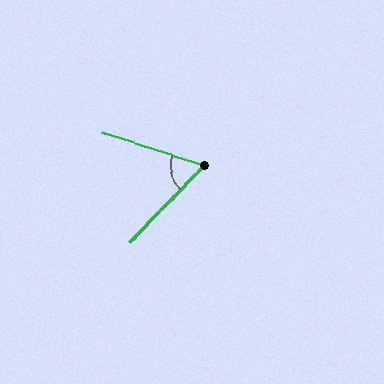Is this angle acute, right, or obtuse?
It is acute.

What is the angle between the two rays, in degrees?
Approximately 64 degrees.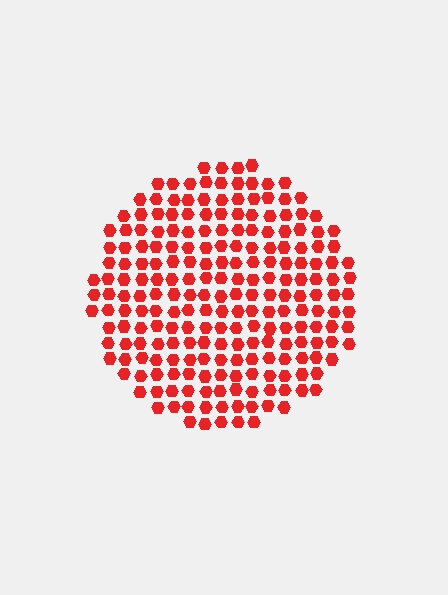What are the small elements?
The small elements are hexagons.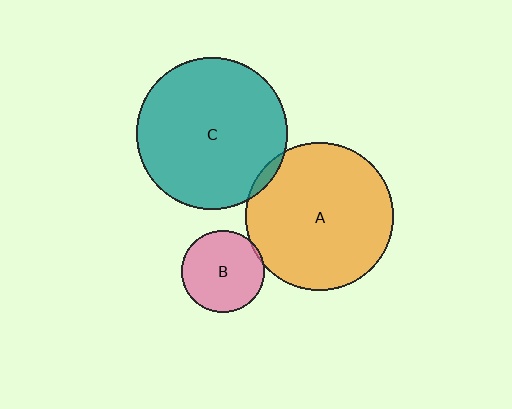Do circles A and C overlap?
Yes.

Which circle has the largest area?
Circle C (teal).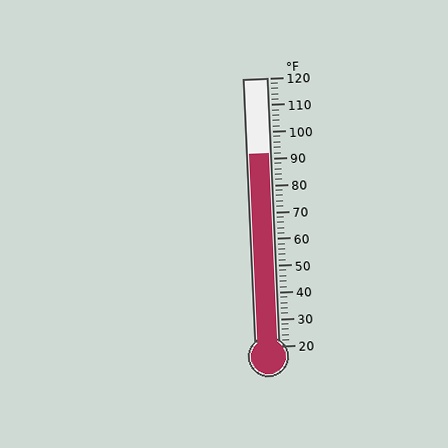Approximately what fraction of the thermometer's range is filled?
The thermometer is filled to approximately 70% of its range.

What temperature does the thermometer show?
The thermometer shows approximately 92°F.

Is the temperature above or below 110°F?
The temperature is below 110°F.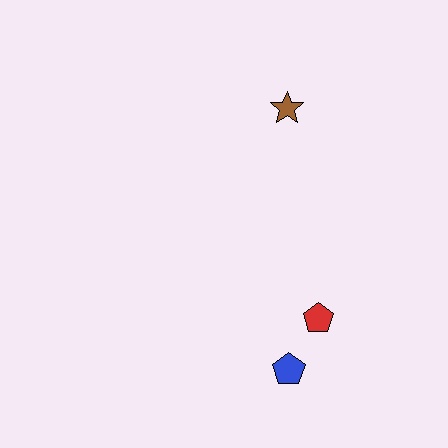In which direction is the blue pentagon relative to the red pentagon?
The blue pentagon is below the red pentagon.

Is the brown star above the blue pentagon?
Yes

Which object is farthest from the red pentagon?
The brown star is farthest from the red pentagon.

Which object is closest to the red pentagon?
The blue pentagon is closest to the red pentagon.